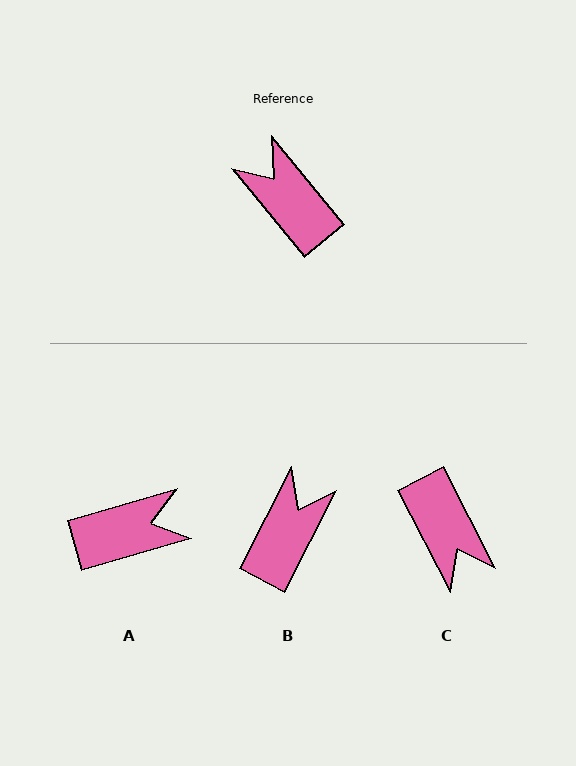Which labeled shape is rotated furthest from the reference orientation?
C, about 168 degrees away.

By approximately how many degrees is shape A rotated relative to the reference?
Approximately 113 degrees clockwise.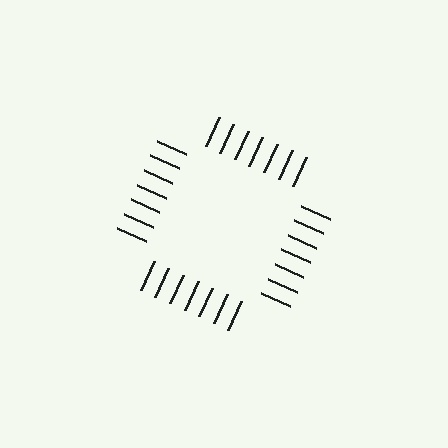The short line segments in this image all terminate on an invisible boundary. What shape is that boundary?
An illusory square — the line segments terminate on its edges but no continuous stroke is drawn.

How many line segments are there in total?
28 — 7 along each of the 4 edges.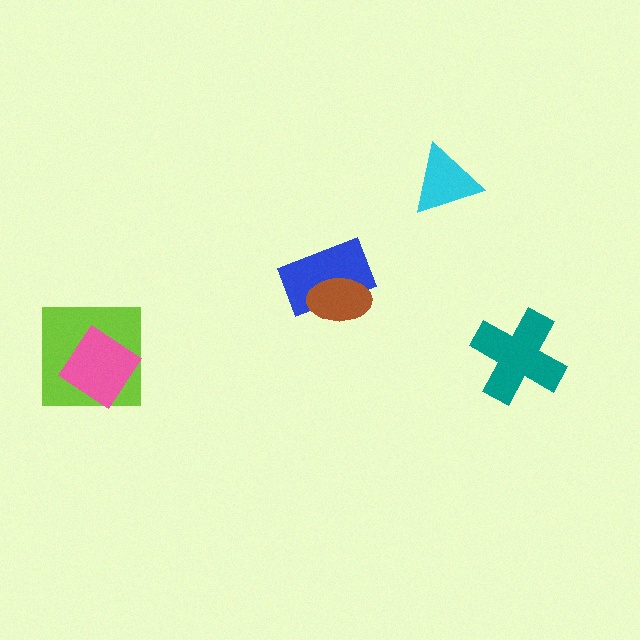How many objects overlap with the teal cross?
0 objects overlap with the teal cross.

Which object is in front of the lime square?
The pink diamond is in front of the lime square.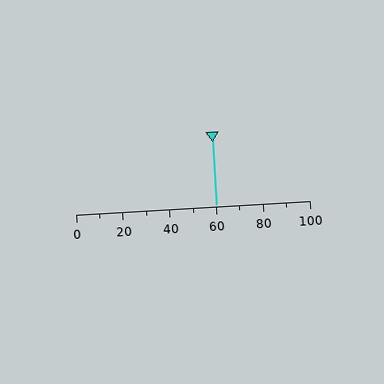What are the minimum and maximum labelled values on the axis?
The axis runs from 0 to 100.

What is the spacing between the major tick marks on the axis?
The major ticks are spaced 20 apart.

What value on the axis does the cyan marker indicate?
The marker indicates approximately 60.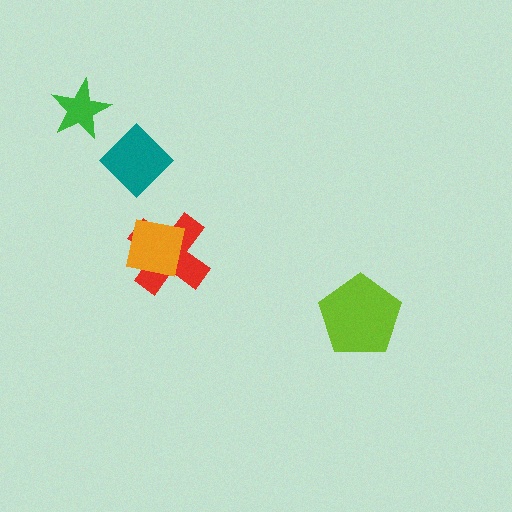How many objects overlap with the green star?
0 objects overlap with the green star.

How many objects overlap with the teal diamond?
0 objects overlap with the teal diamond.